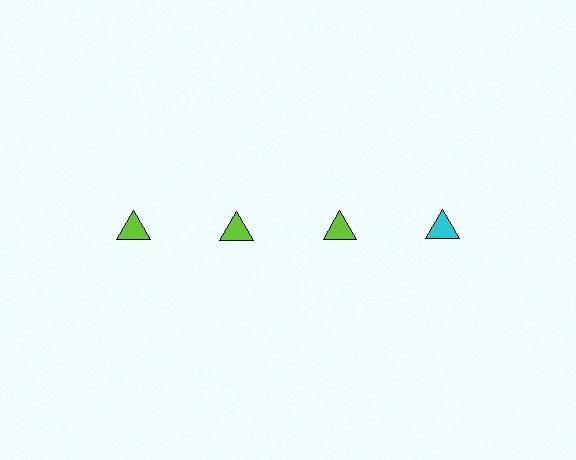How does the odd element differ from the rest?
It has a different color: cyan instead of lime.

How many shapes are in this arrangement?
There are 4 shapes arranged in a grid pattern.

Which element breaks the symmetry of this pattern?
The cyan triangle in the top row, second from right column breaks the symmetry. All other shapes are lime triangles.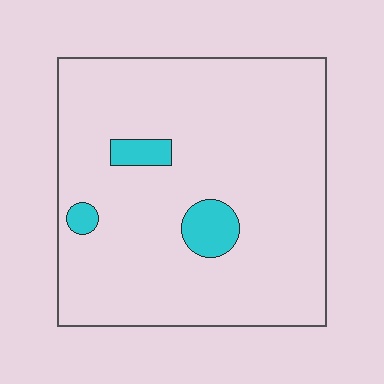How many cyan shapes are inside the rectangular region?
3.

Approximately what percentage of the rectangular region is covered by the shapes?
Approximately 5%.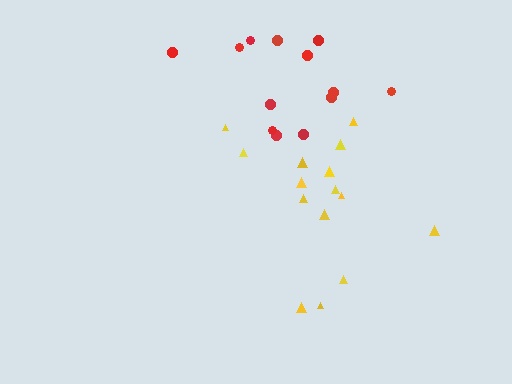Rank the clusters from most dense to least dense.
yellow, red.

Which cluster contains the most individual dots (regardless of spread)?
Yellow (15).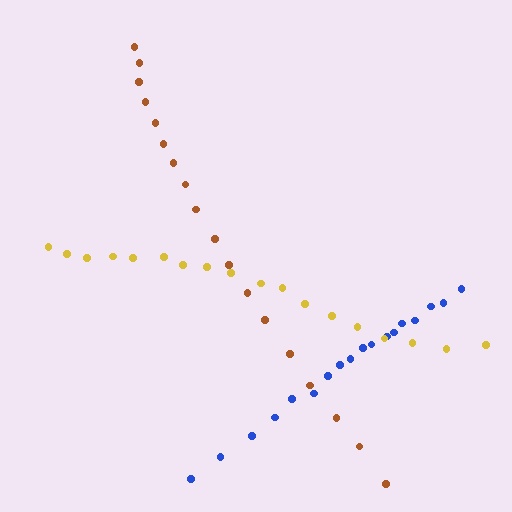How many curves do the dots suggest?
There are 3 distinct paths.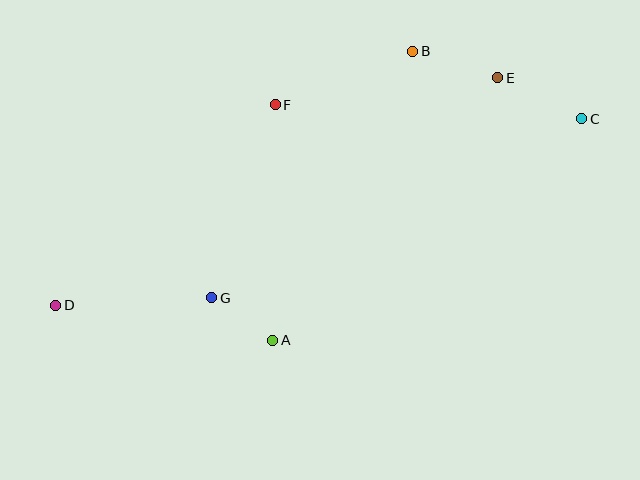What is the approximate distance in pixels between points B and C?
The distance between B and C is approximately 182 pixels.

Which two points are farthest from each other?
Points C and D are farthest from each other.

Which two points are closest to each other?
Points A and G are closest to each other.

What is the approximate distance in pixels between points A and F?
The distance between A and F is approximately 236 pixels.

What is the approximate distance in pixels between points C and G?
The distance between C and G is approximately 411 pixels.